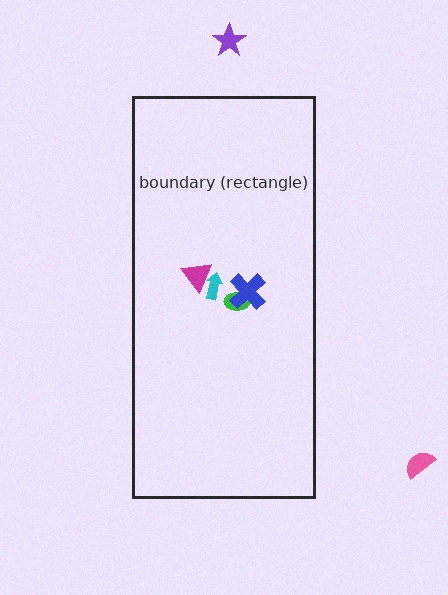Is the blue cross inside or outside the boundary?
Inside.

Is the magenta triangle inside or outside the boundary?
Inside.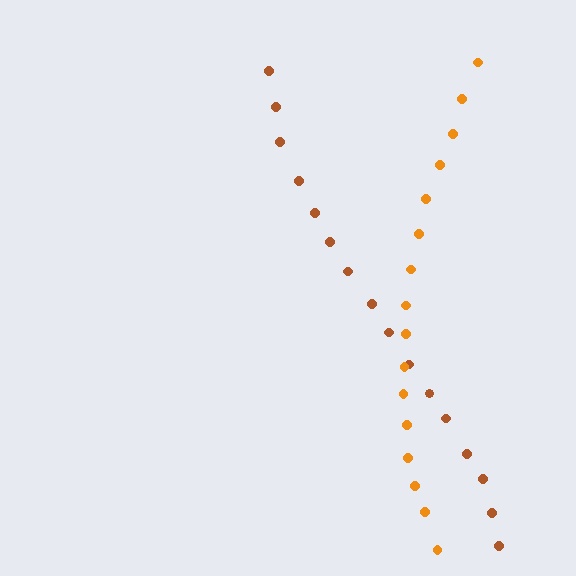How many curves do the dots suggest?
There are 2 distinct paths.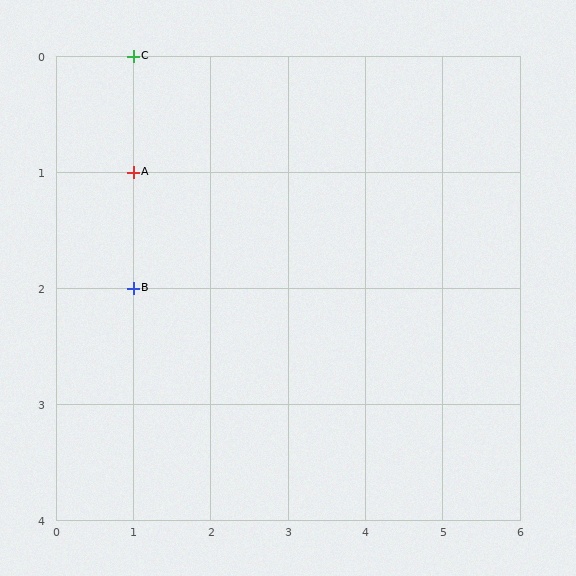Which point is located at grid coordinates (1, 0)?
Point C is at (1, 0).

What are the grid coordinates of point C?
Point C is at grid coordinates (1, 0).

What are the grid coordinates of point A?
Point A is at grid coordinates (1, 1).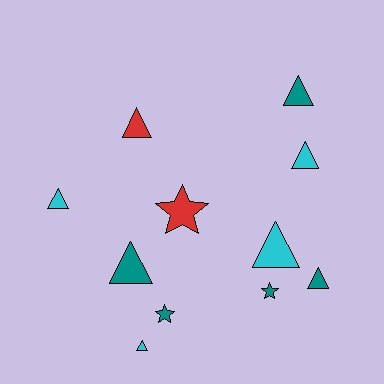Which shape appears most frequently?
Triangle, with 8 objects.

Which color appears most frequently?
Teal, with 5 objects.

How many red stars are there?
There is 1 red star.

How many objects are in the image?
There are 11 objects.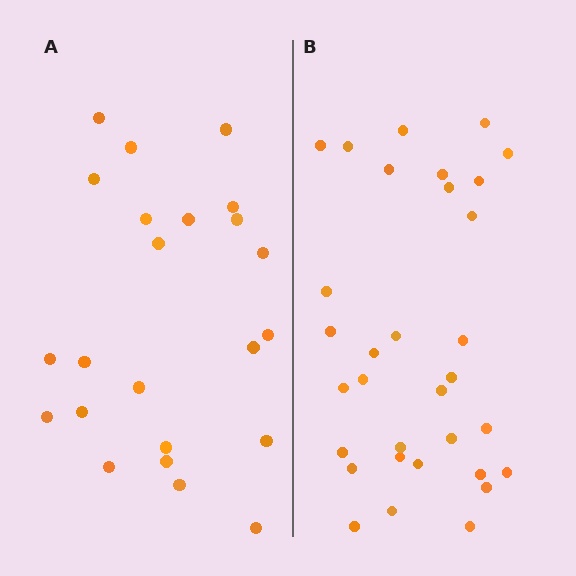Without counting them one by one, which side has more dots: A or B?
Region B (the right region) has more dots.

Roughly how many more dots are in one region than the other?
Region B has roughly 8 or so more dots than region A.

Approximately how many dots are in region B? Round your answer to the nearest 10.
About 30 dots. (The exact count is 32, which rounds to 30.)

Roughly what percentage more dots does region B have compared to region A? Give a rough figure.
About 40% more.